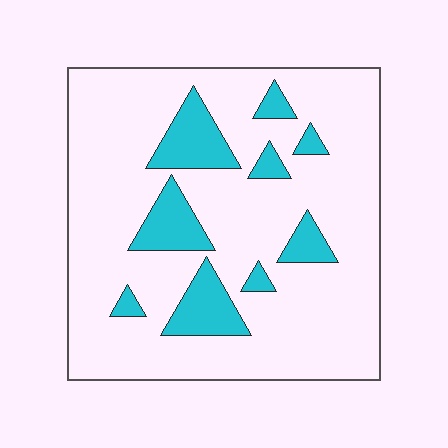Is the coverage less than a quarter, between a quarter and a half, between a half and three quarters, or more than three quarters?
Less than a quarter.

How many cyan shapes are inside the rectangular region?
9.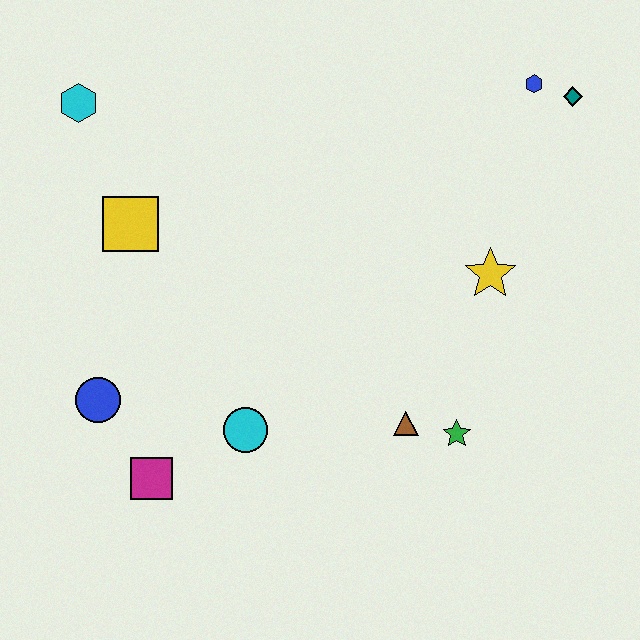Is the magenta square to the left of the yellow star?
Yes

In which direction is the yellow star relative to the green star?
The yellow star is above the green star.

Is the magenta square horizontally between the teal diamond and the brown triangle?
No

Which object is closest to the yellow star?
The green star is closest to the yellow star.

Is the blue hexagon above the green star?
Yes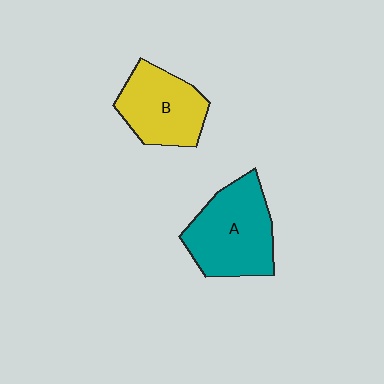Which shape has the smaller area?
Shape B (yellow).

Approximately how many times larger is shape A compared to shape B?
Approximately 1.2 times.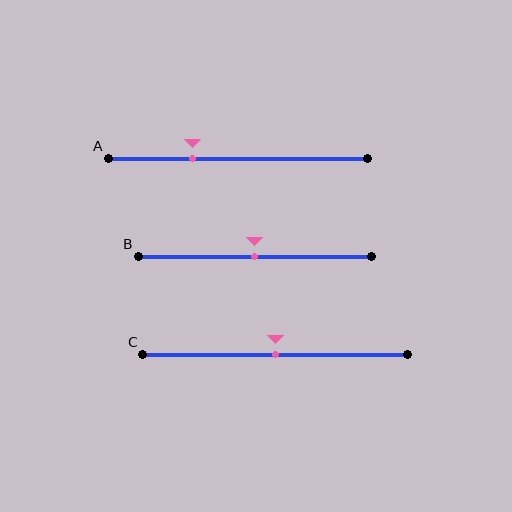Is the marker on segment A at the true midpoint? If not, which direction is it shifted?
No, the marker on segment A is shifted to the left by about 17% of the segment length.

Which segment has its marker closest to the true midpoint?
Segment B has its marker closest to the true midpoint.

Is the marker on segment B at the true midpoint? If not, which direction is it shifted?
Yes, the marker on segment B is at the true midpoint.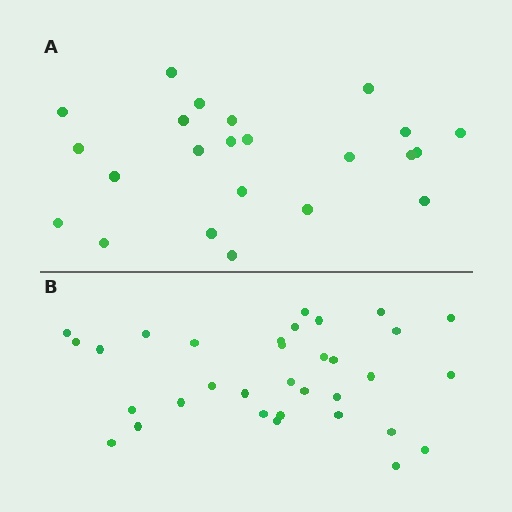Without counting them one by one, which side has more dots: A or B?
Region B (the bottom region) has more dots.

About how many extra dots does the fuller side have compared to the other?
Region B has roughly 10 or so more dots than region A.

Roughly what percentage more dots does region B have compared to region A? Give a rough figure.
About 45% more.